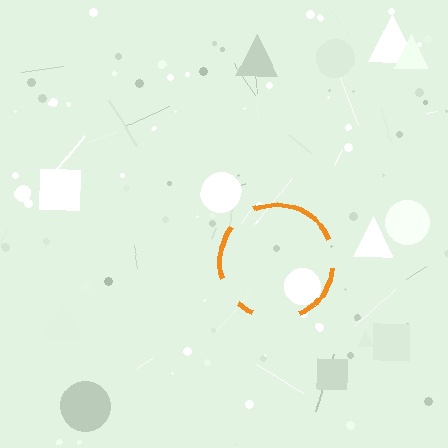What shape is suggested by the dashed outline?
The dashed outline suggests a circle.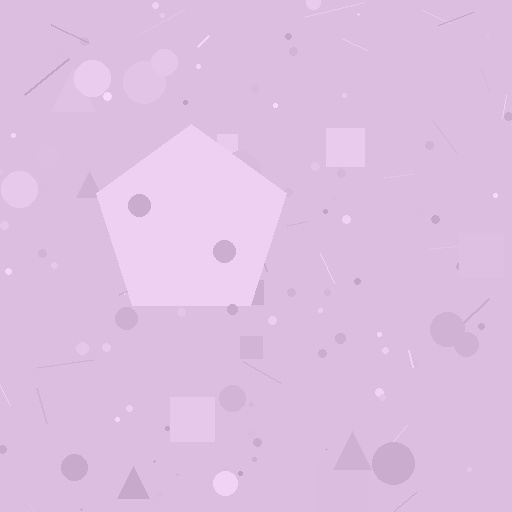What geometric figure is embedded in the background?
A pentagon is embedded in the background.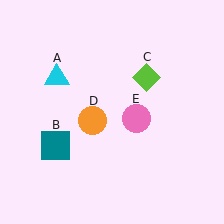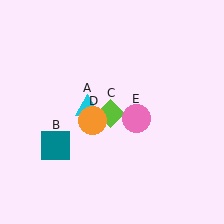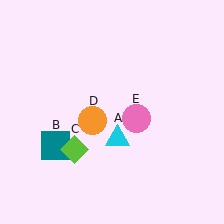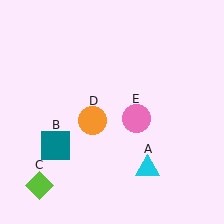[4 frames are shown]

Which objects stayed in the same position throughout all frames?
Teal square (object B) and orange circle (object D) and pink circle (object E) remained stationary.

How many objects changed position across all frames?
2 objects changed position: cyan triangle (object A), lime diamond (object C).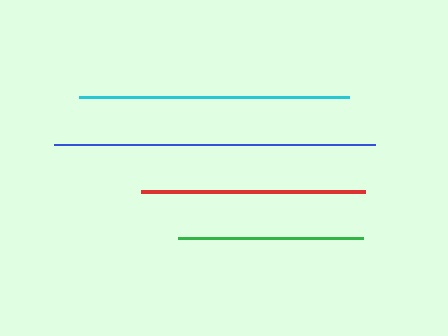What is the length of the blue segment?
The blue segment is approximately 320 pixels long.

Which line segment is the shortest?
The green line is the shortest at approximately 185 pixels.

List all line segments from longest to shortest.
From longest to shortest: blue, cyan, red, green.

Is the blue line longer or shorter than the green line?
The blue line is longer than the green line.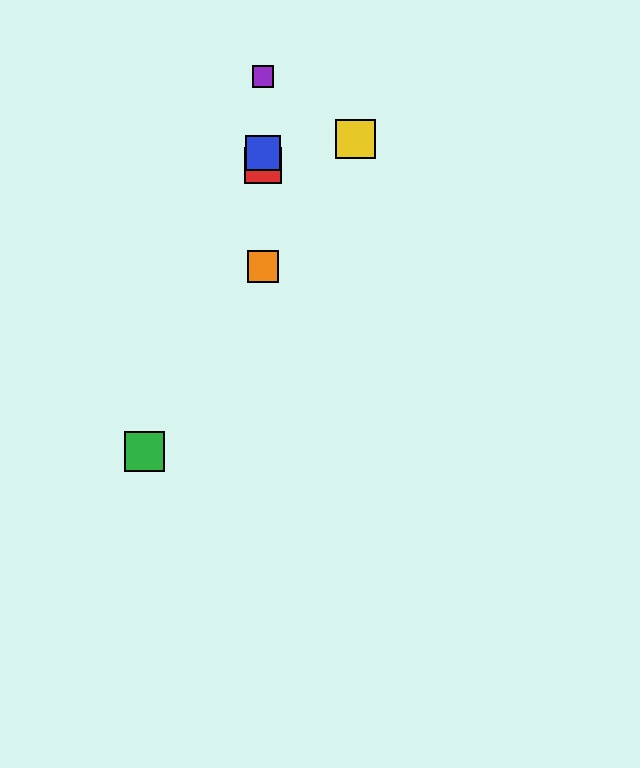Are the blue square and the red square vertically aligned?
Yes, both are at x≈263.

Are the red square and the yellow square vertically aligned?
No, the red square is at x≈263 and the yellow square is at x≈356.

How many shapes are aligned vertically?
4 shapes (the red square, the blue square, the purple square, the orange square) are aligned vertically.